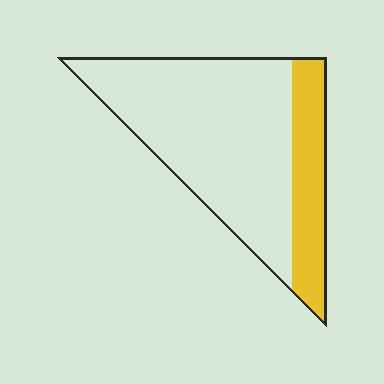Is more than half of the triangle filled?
No.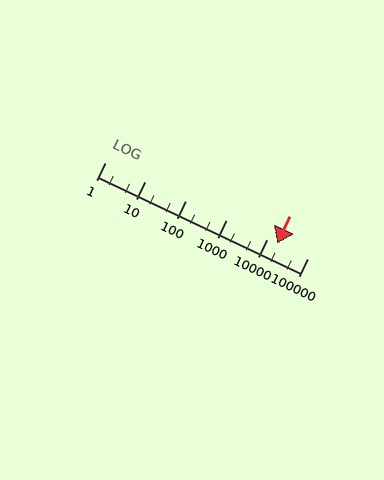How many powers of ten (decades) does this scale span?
The scale spans 5 decades, from 1 to 100000.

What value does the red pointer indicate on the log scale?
The pointer indicates approximately 18000.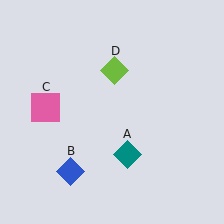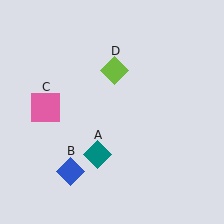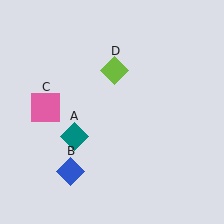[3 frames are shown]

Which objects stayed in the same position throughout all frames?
Blue diamond (object B) and pink square (object C) and lime diamond (object D) remained stationary.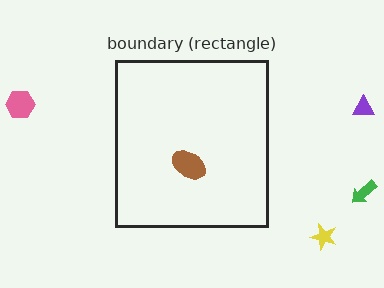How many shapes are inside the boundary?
1 inside, 4 outside.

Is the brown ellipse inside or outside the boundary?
Inside.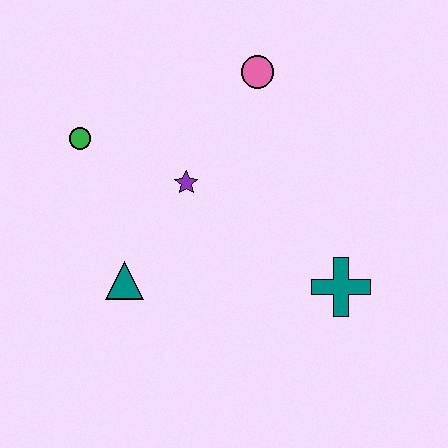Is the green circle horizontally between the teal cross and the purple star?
No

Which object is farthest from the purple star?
The teal cross is farthest from the purple star.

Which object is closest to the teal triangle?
The purple star is closest to the teal triangle.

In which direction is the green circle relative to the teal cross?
The green circle is to the left of the teal cross.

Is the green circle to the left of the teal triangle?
Yes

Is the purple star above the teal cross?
Yes